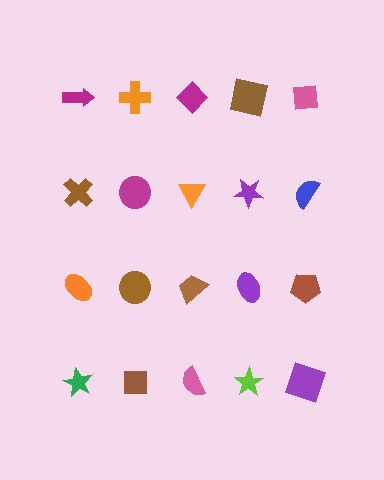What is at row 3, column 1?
An orange ellipse.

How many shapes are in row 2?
5 shapes.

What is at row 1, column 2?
An orange cross.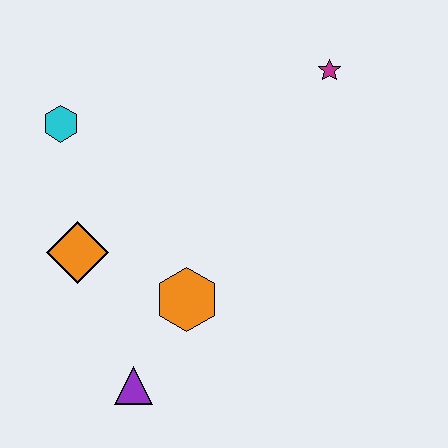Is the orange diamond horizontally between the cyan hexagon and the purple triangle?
Yes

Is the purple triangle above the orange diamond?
No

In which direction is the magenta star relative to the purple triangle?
The magenta star is above the purple triangle.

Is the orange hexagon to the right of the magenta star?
No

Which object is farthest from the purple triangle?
The magenta star is farthest from the purple triangle.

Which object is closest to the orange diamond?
The orange hexagon is closest to the orange diamond.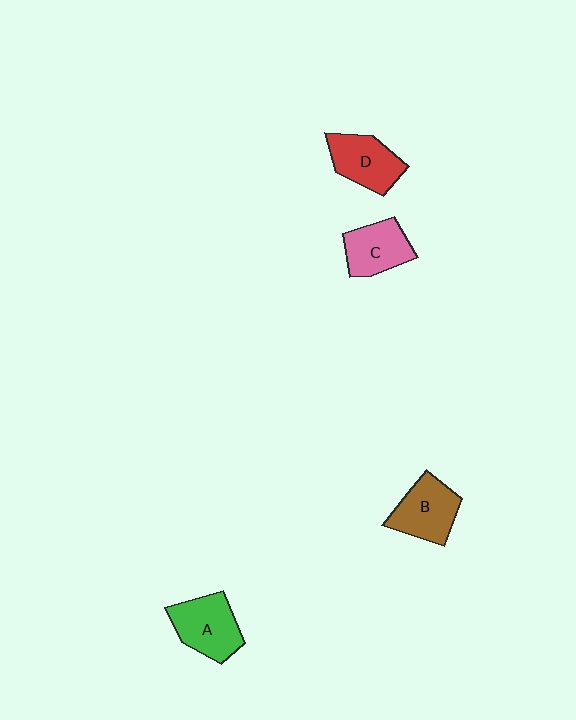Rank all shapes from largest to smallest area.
From largest to smallest: A (green), B (brown), D (red), C (pink).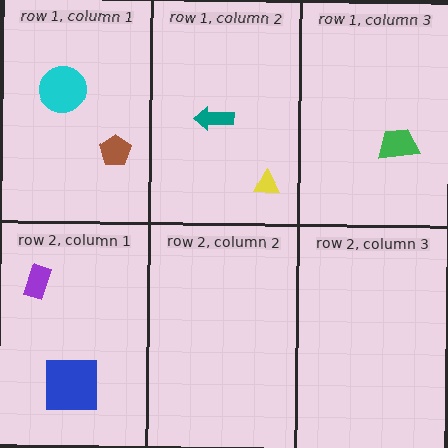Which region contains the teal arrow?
The row 1, column 2 region.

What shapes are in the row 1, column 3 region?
The green trapezoid.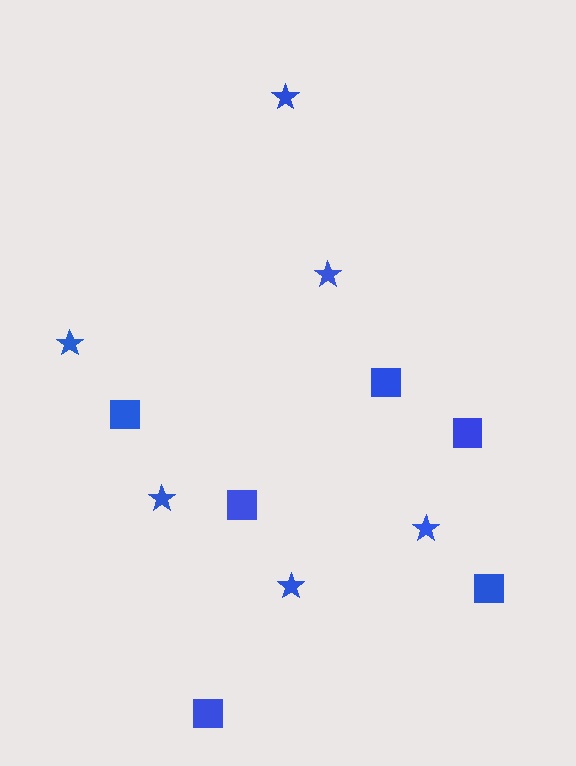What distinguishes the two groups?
There are 2 groups: one group of squares (6) and one group of stars (6).